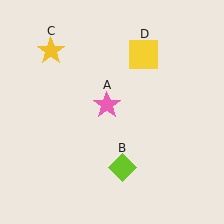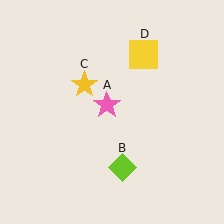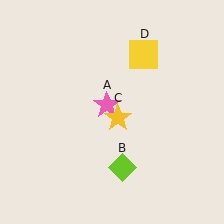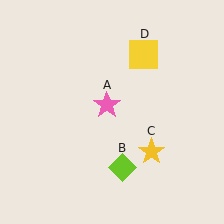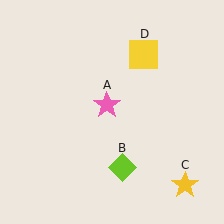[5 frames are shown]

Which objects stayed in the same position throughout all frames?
Pink star (object A) and lime diamond (object B) and yellow square (object D) remained stationary.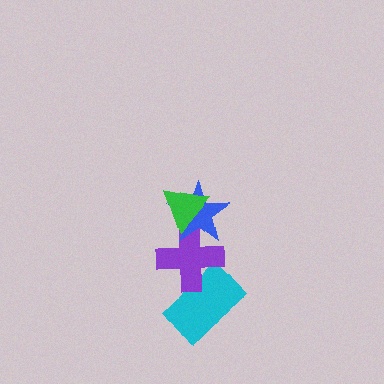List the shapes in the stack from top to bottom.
From top to bottom: the green triangle, the blue star, the purple cross, the cyan rectangle.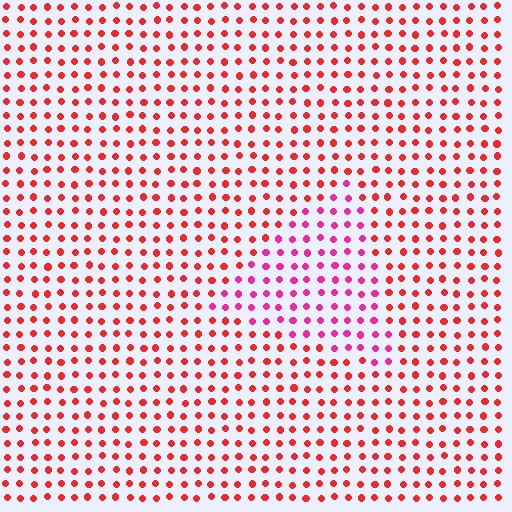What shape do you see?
I see a triangle.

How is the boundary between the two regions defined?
The boundary is defined purely by a slight shift in hue (about 36 degrees). Spacing, size, and orientation are identical on both sides.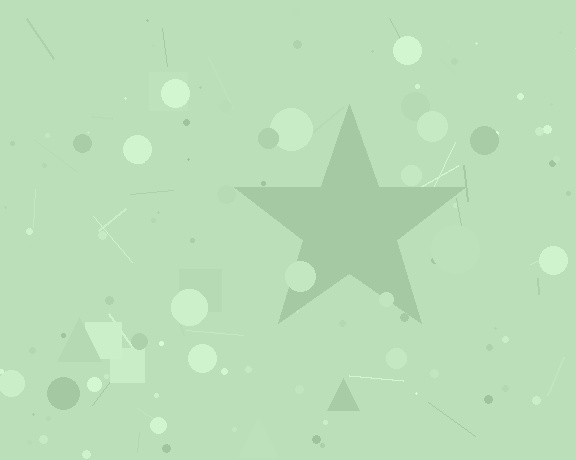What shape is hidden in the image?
A star is hidden in the image.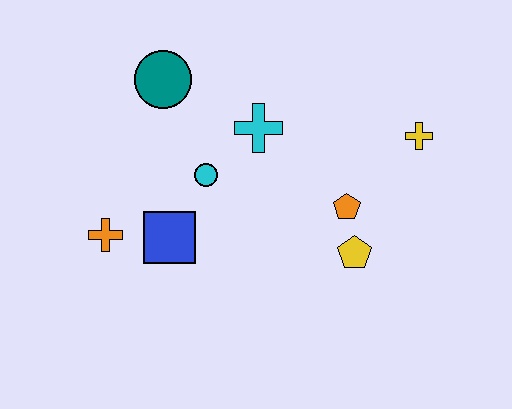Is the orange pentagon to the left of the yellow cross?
Yes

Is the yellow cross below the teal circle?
Yes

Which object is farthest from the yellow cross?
The orange cross is farthest from the yellow cross.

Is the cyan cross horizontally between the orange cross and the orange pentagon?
Yes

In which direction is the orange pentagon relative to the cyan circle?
The orange pentagon is to the right of the cyan circle.